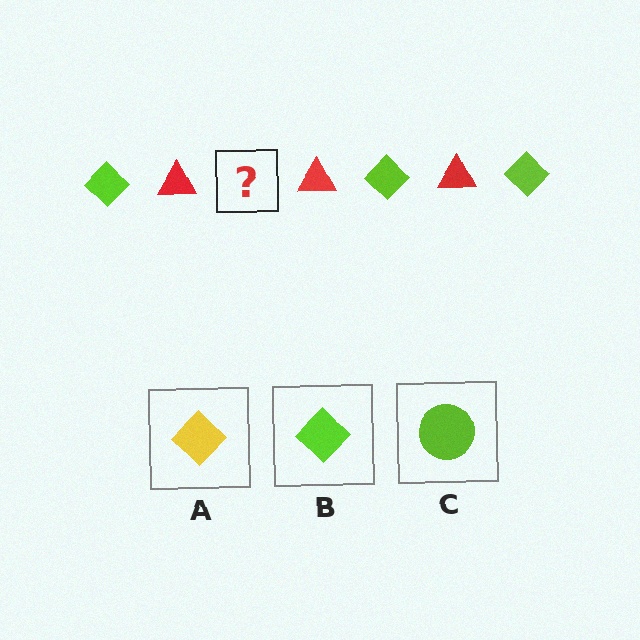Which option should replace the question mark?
Option B.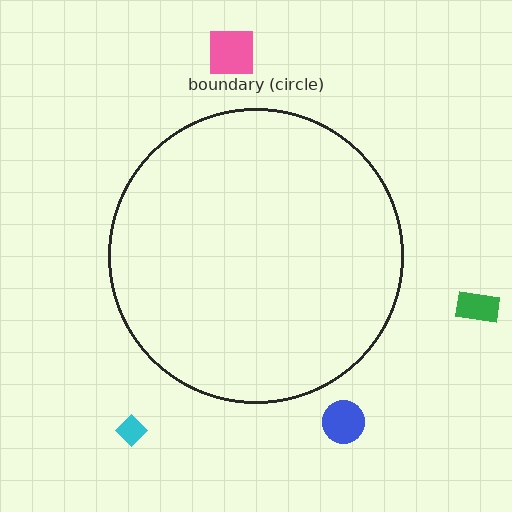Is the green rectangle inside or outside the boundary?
Outside.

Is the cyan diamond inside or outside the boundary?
Outside.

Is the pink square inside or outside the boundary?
Outside.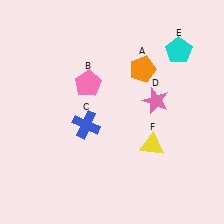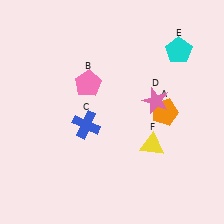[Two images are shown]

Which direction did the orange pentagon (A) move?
The orange pentagon (A) moved down.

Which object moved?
The orange pentagon (A) moved down.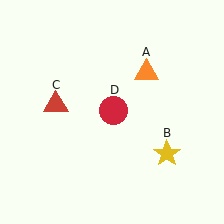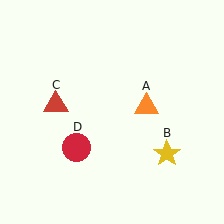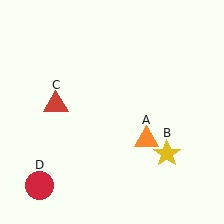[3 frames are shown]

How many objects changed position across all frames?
2 objects changed position: orange triangle (object A), red circle (object D).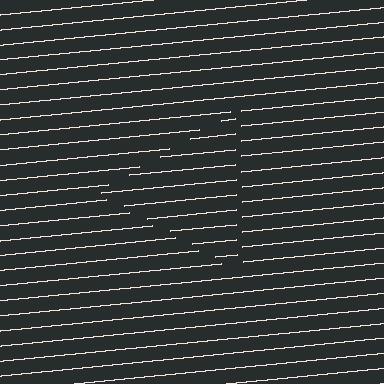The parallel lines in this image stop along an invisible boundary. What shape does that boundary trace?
An illusory triangle. The interior of the shape contains the same grating, shifted by half a period — the contour is defined by the phase discontinuity where line-ends from the inner and outer gratings abut.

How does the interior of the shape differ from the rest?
The interior of the shape contains the same grating, shifted by half a period — the contour is defined by the phase discontinuity where line-ends from the inner and outer gratings abut.